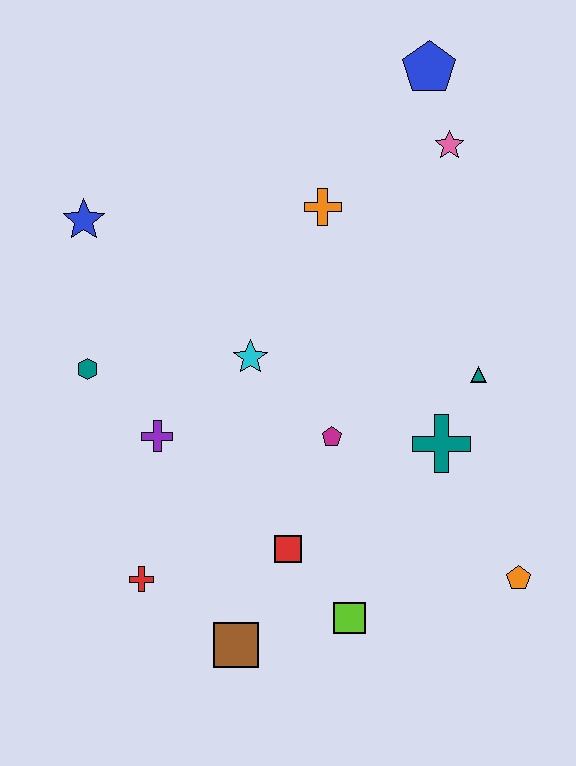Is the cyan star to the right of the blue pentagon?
No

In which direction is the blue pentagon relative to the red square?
The blue pentagon is above the red square.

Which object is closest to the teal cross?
The teal triangle is closest to the teal cross.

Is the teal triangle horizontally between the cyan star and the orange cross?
No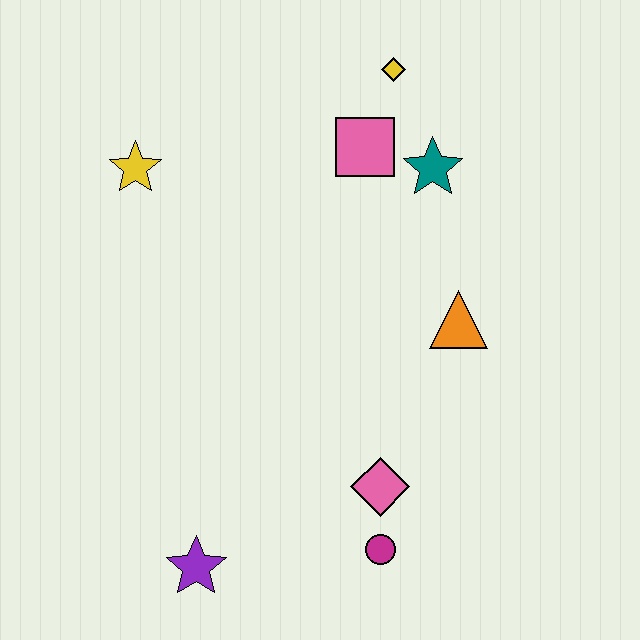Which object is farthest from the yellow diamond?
The purple star is farthest from the yellow diamond.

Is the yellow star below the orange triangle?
No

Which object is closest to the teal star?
The pink square is closest to the teal star.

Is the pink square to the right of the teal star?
No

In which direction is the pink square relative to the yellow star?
The pink square is to the right of the yellow star.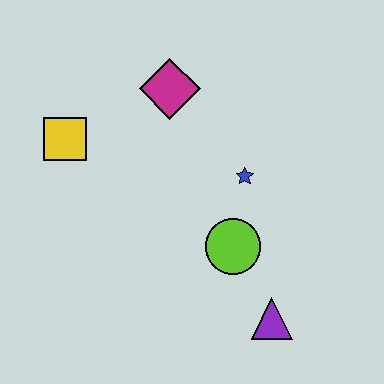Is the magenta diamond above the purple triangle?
Yes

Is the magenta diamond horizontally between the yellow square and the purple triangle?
Yes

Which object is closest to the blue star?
The lime circle is closest to the blue star.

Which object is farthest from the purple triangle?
The yellow square is farthest from the purple triangle.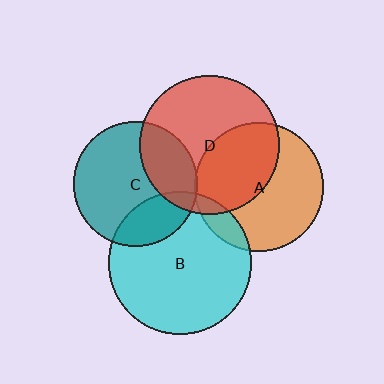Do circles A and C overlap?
Yes.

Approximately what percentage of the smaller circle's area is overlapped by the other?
Approximately 5%.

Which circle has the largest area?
Circle B (cyan).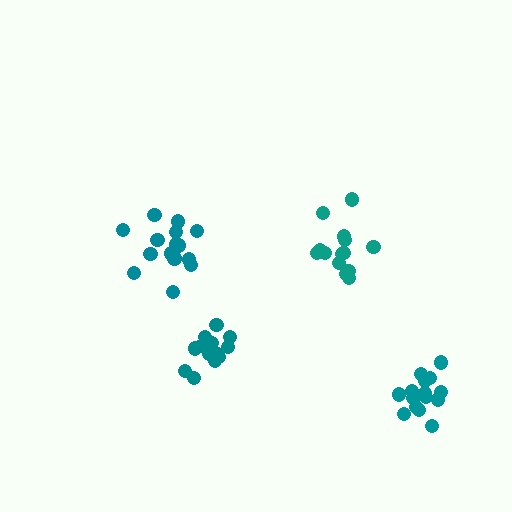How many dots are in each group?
Group 1: 15 dots, Group 2: 14 dots, Group 3: 14 dots, Group 4: 15 dots (58 total).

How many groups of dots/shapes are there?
There are 4 groups.